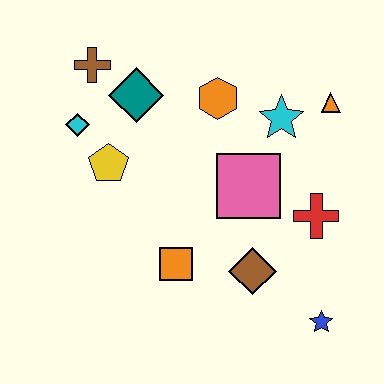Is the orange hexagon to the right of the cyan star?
No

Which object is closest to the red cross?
The pink square is closest to the red cross.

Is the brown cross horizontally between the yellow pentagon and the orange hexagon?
No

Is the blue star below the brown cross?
Yes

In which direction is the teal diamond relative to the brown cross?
The teal diamond is to the right of the brown cross.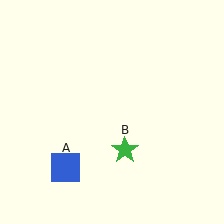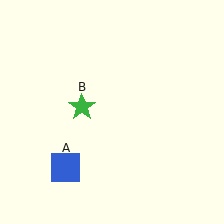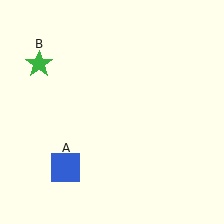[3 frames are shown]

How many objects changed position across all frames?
1 object changed position: green star (object B).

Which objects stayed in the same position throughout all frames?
Blue square (object A) remained stationary.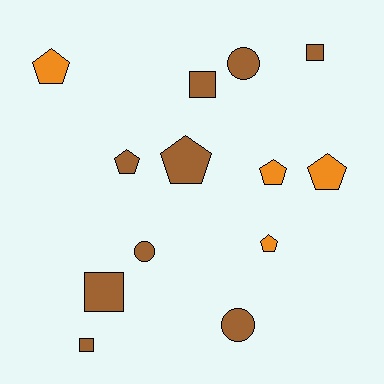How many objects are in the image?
There are 13 objects.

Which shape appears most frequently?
Pentagon, with 6 objects.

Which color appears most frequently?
Brown, with 9 objects.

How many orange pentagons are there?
There are 4 orange pentagons.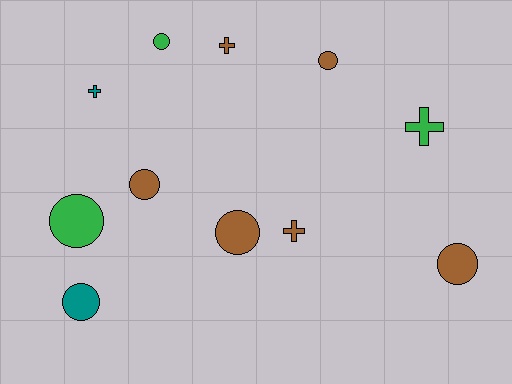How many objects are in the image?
There are 11 objects.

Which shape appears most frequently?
Circle, with 7 objects.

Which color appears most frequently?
Brown, with 6 objects.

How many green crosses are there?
There is 1 green cross.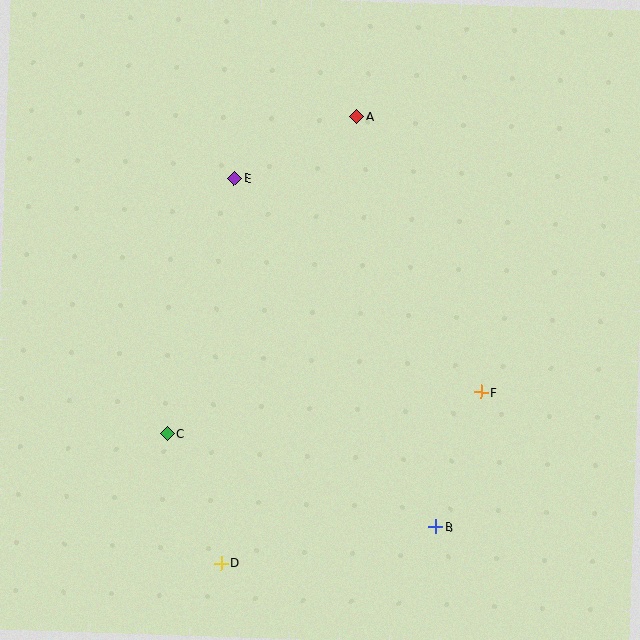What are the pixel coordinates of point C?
Point C is at (167, 434).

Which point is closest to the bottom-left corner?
Point D is closest to the bottom-left corner.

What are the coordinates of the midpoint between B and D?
The midpoint between B and D is at (329, 545).